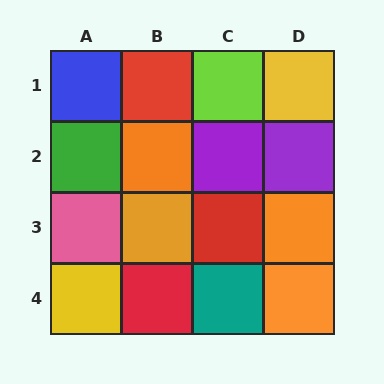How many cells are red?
3 cells are red.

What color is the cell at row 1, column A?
Blue.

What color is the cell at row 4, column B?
Red.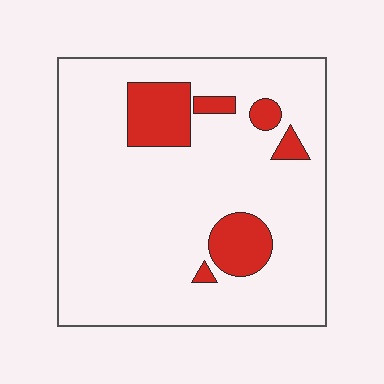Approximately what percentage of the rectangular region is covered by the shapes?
Approximately 15%.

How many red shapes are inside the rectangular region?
6.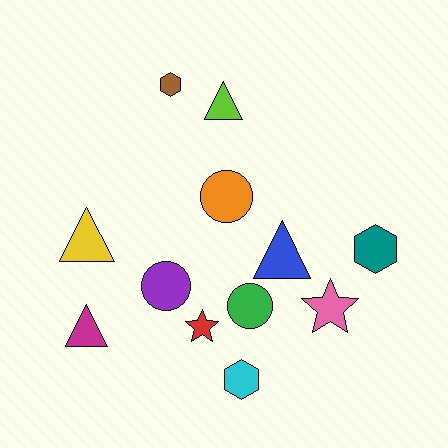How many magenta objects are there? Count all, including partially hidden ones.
There is 1 magenta object.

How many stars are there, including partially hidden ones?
There are 2 stars.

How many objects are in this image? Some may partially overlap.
There are 12 objects.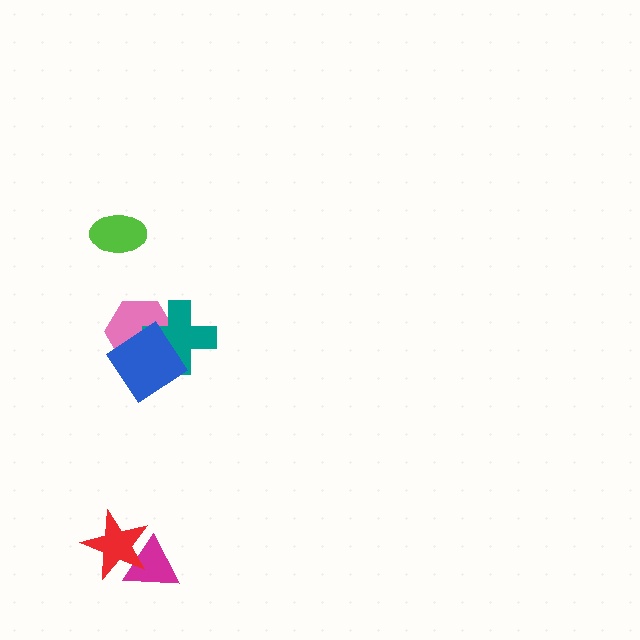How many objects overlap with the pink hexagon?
2 objects overlap with the pink hexagon.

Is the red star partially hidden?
No, no other shape covers it.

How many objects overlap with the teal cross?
2 objects overlap with the teal cross.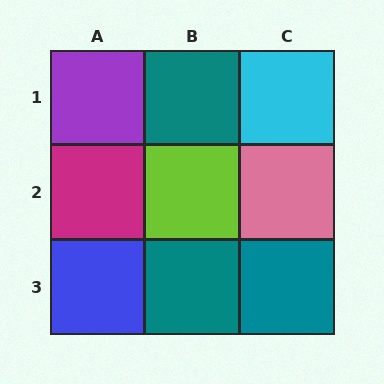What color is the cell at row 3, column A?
Blue.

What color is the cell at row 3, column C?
Teal.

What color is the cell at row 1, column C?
Cyan.